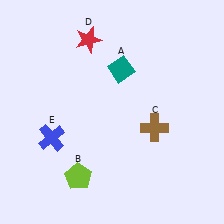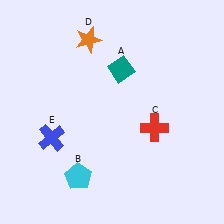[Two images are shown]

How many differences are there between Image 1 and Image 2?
There are 3 differences between the two images.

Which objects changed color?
B changed from lime to cyan. C changed from brown to red. D changed from red to orange.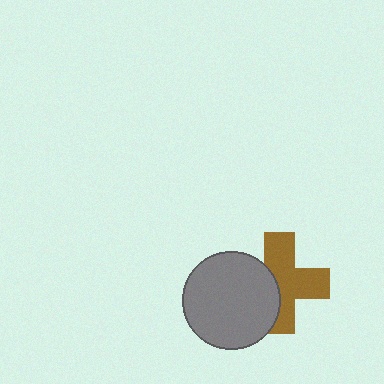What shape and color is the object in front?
The object in front is a gray circle.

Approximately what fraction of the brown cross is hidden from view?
Roughly 37% of the brown cross is hidden behind the gray circle.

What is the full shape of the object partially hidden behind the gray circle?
The partially hidden object is a brown cross.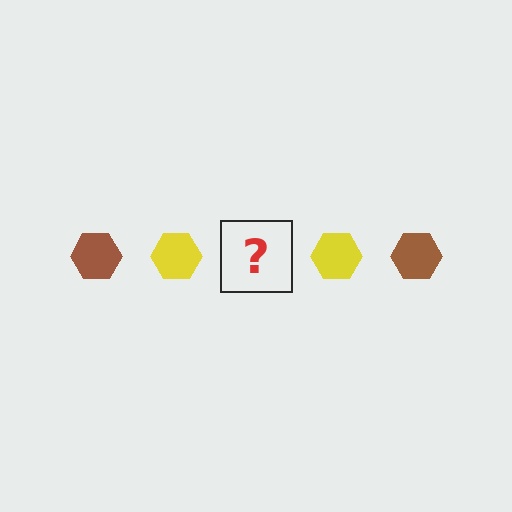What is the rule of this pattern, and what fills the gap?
The rule is that the pattern cycles through brown, yellow hexagons. The gap should be filled with a brown hexagon.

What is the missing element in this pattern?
The missing element is a brown hexagon.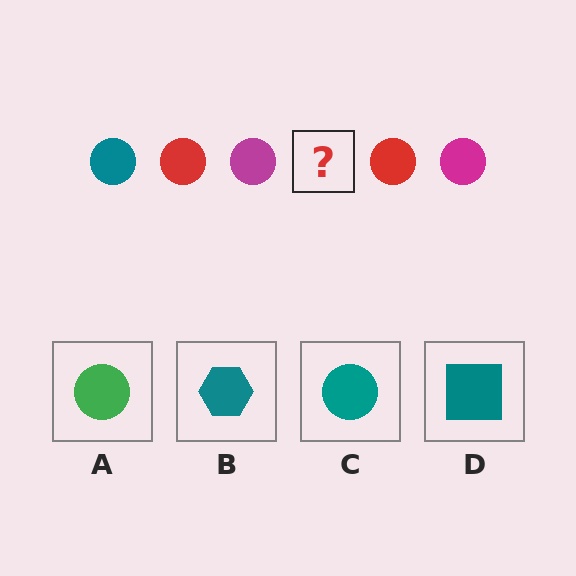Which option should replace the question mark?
Option C.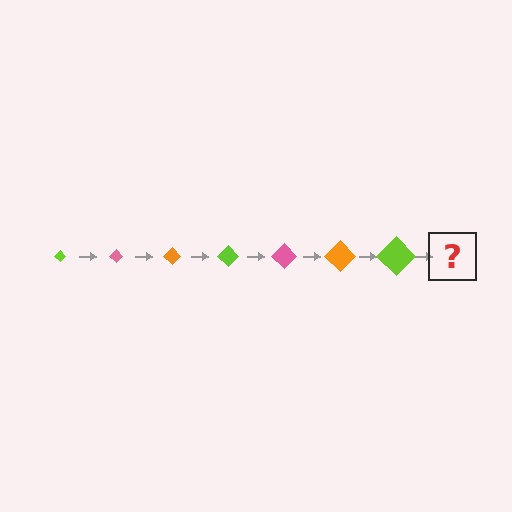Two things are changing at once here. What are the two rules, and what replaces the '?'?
The two rules are that the diamond grows larger each step and the color cycles through lime, pink, and orange. The '?' should be a pink diamond, larger than the previous one.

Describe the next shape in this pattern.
It should be a pink diamond, larger than the previous one.